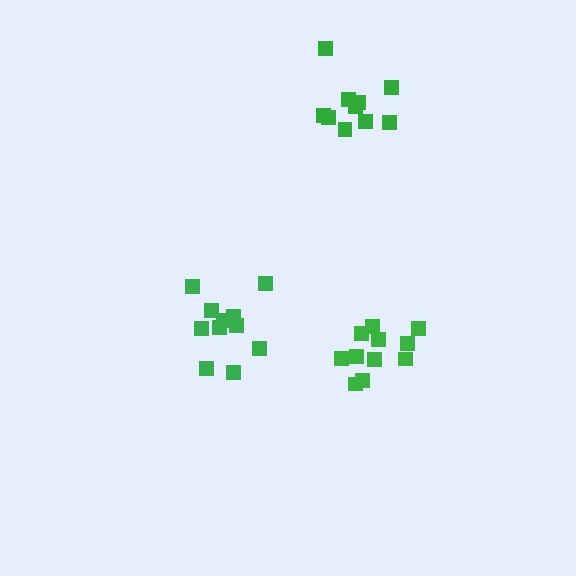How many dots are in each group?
Group 1: 11 dots, Group 2: 10 dots, Group 3: 12 dots (33 total).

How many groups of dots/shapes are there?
There are 3 groups.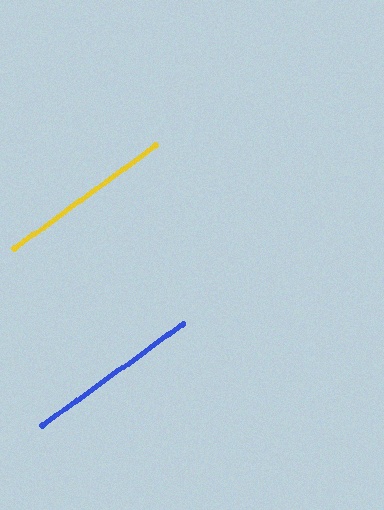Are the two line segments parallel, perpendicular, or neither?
Parallel — their directions differ by only 0.2°.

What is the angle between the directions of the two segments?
Approximately 0 degrees.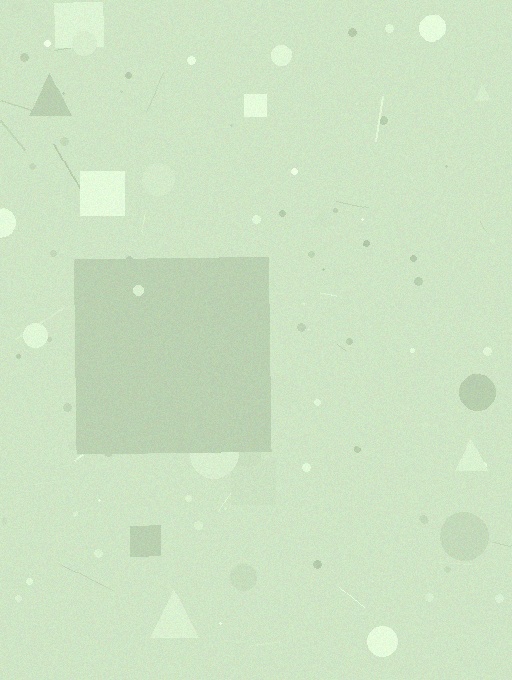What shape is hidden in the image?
A square is hidden in the image.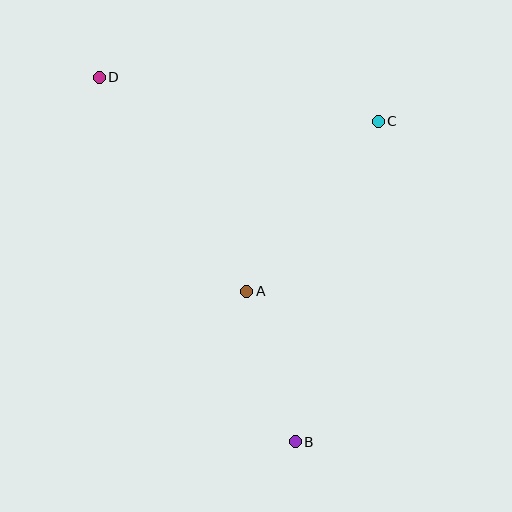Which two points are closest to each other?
Points A and B are closest to each other.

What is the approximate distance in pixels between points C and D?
The distance between C and D is approximately 282 pixels.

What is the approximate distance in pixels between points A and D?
The distance between A and D is approximately 260 pixels.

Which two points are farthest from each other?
Points B and D are farthest from each other.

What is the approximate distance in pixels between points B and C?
The distance between B and C is approximately 331 pixels.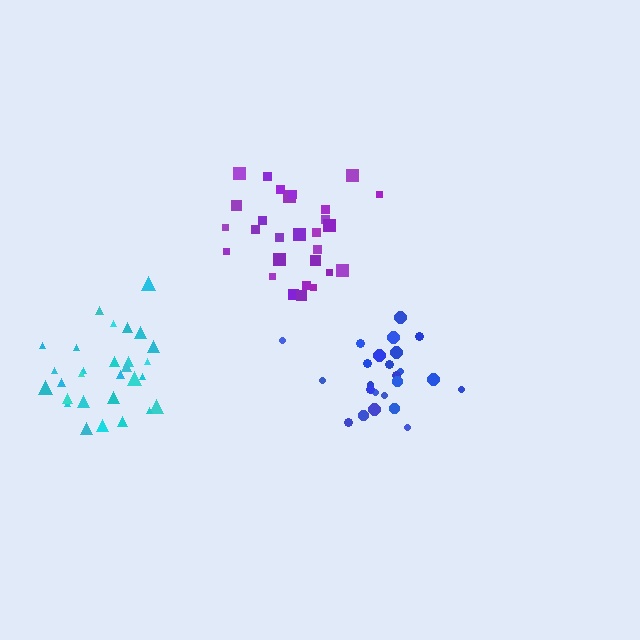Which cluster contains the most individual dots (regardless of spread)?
Cyan (29).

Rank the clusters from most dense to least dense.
cyan, blue, purple.